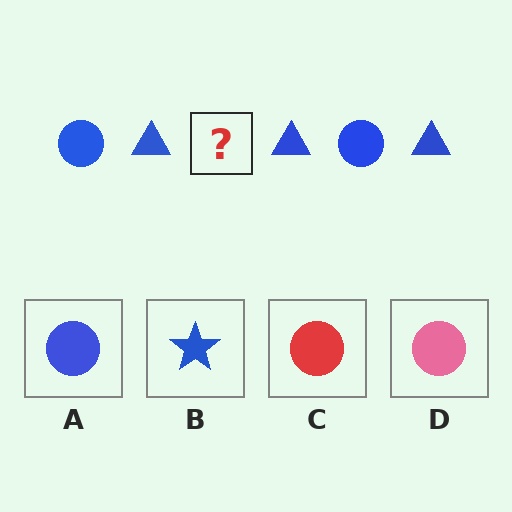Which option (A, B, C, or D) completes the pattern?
A.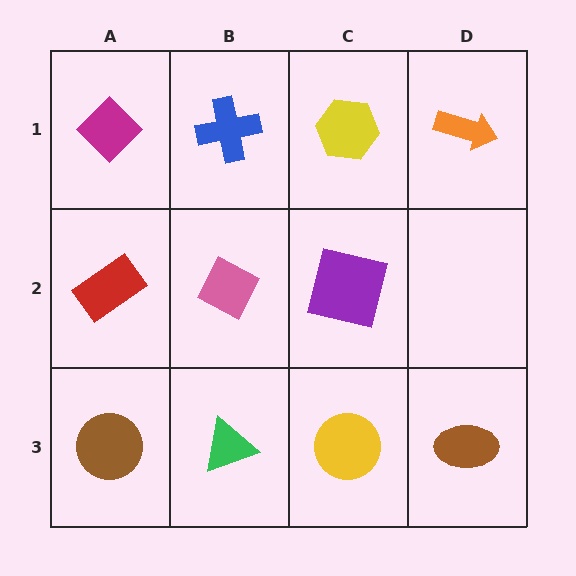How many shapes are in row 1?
4 shapes.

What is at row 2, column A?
A red rectangle.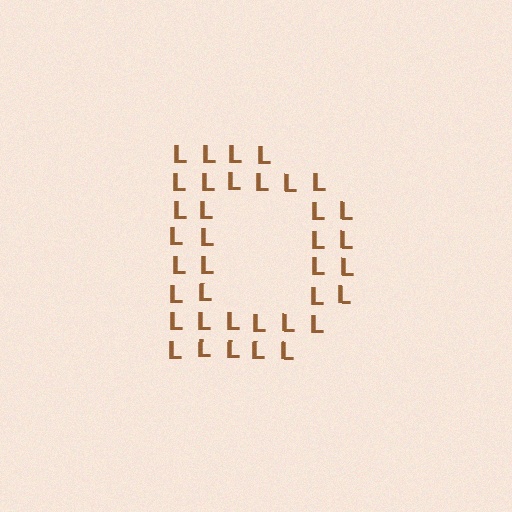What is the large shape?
The large shape is the letter D.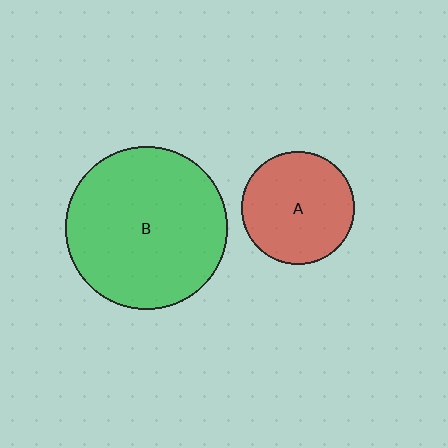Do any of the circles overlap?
No, none of the circles overlap.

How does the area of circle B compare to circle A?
Approximately 2.1 times.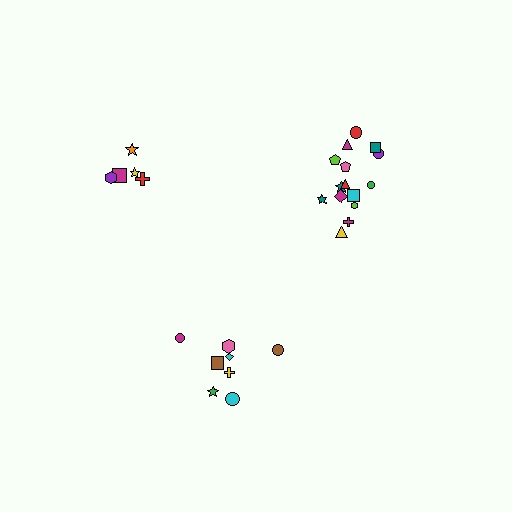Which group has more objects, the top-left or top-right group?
The top-right group.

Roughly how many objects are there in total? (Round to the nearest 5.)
Roughly 30 objects in total.